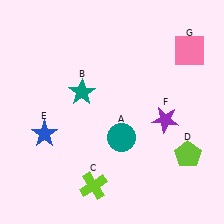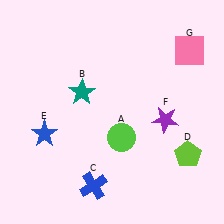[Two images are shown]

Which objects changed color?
A changed from teal to lime. C changed from lime to blue.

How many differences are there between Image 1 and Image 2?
There are 2 differences between the two images.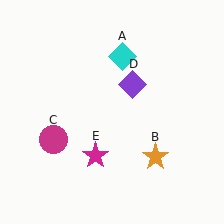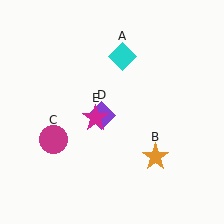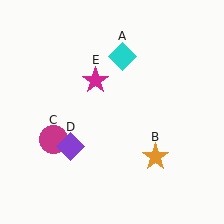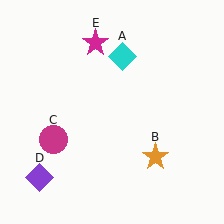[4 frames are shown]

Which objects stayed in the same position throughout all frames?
Cyan diamond (object A) and orange star (object B) and magenta circle (object C) remained stationary.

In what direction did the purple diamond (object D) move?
The purple diamond (object D) moved down and to the left.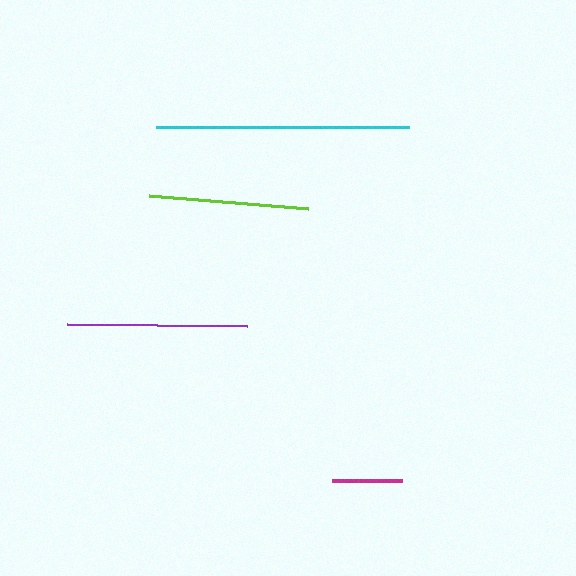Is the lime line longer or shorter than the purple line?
The purple line is longer than the lime line.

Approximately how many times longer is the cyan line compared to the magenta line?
The cyan line is approximately 3.6 times the length of the magenta line.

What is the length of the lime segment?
The lime segment is approximately 160 pixels long.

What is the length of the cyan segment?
The cyan segment is approximately 254 pixels long.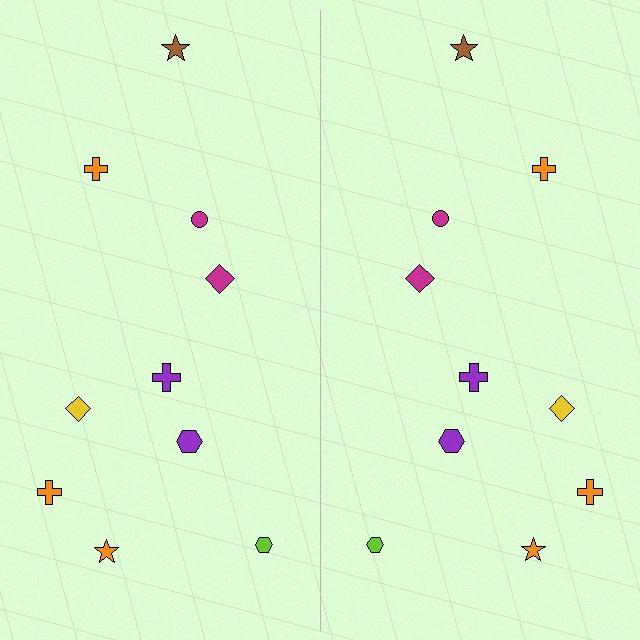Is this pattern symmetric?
Yes, this pattern has bilateral (reflection) symmetry.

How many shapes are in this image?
There are 20 shapes in this image.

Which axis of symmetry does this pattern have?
The pattern has a vertical axis of symmetry running through the center of the image.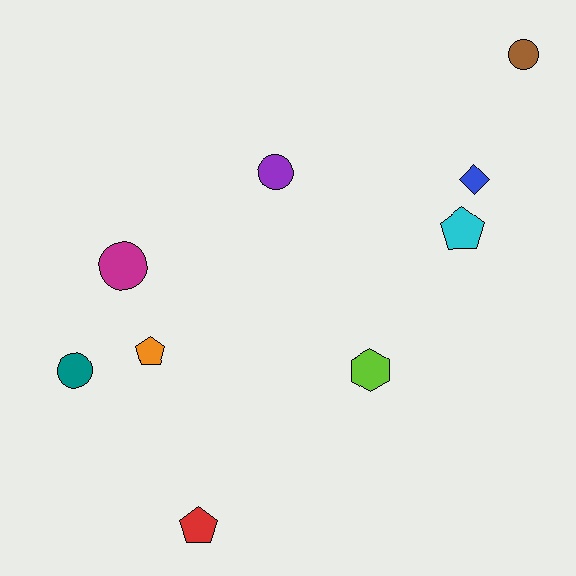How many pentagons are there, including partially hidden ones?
There are 3 pentagons.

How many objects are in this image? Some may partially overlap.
There are 9 objects.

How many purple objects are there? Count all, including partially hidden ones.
There is 1 purple object.